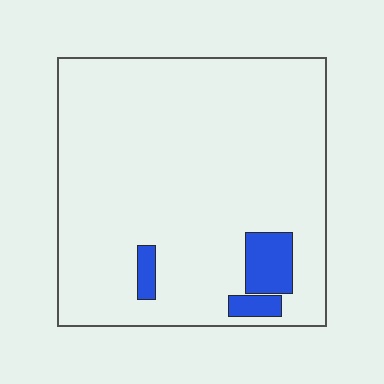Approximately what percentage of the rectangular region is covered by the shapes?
Approximately 5%.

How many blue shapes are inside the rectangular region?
3.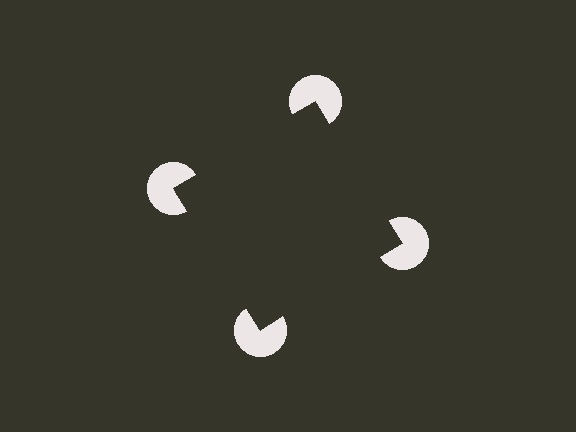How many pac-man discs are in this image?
There are 4 — one at each vertex of the illusory square.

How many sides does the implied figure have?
4 sides.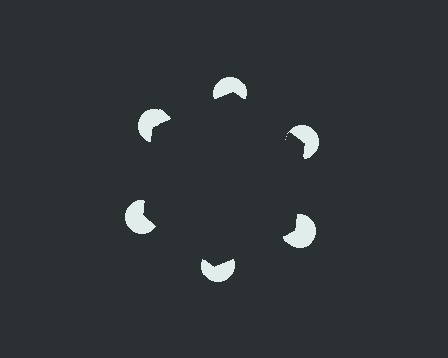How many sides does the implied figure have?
6 sides.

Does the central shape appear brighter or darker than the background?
It typically appears slightly darker than the background, even though no actual brightness change is drawn.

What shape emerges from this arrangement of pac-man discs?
An illusory hexagon — its edges are inferred from the aligned wedge cuts in the pac-man discs, not physically drawn.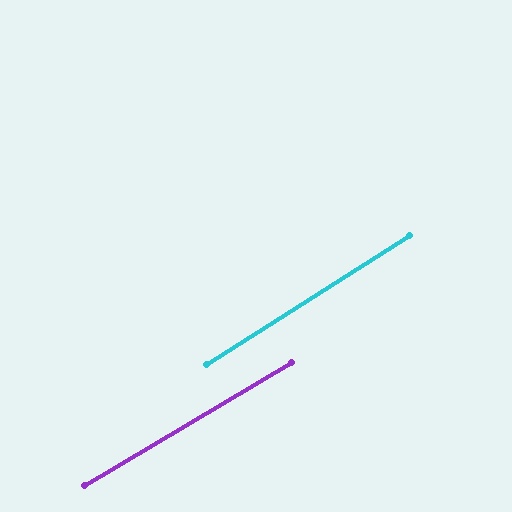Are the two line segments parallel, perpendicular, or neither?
Parallel — their directions differ by only 1.9°.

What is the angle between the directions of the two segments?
Approximately 2 degrees.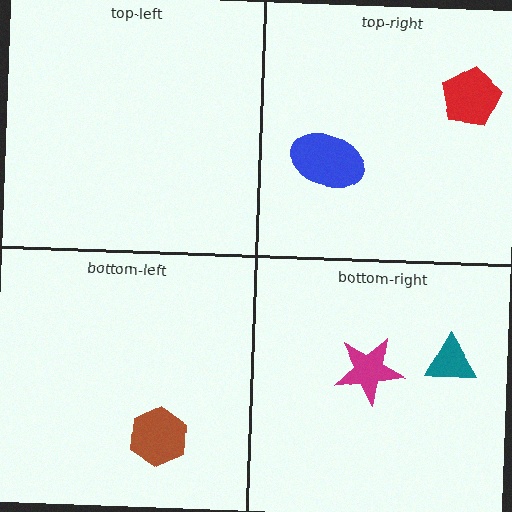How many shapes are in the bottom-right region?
2.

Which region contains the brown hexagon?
The bottom-left region.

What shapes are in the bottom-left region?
The brown hexagon.